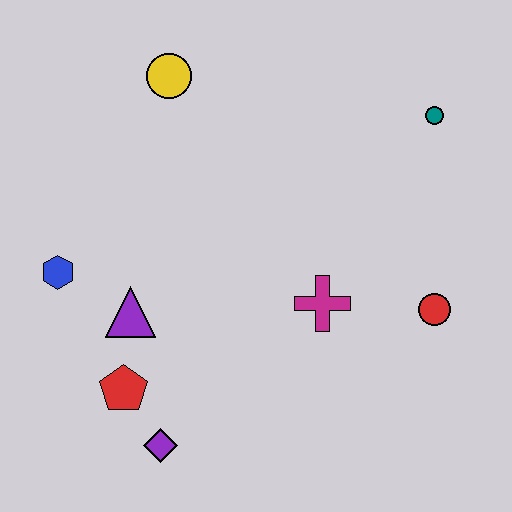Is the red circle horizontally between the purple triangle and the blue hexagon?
No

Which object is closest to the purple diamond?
The red pentagon is closest to the purple diamond.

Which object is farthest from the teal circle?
The purple diamond is farthest from the teal circle.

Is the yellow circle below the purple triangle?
No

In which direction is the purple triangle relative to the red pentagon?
The purple triangle is above the red pentagon.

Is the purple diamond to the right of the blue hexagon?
Yes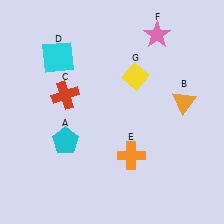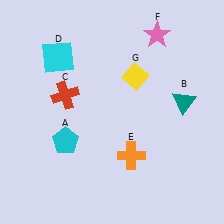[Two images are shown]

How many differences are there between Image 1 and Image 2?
There is 1 difference between the two images.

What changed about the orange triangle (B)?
In Image 1, B is orange. In Image 2, it changed to teal.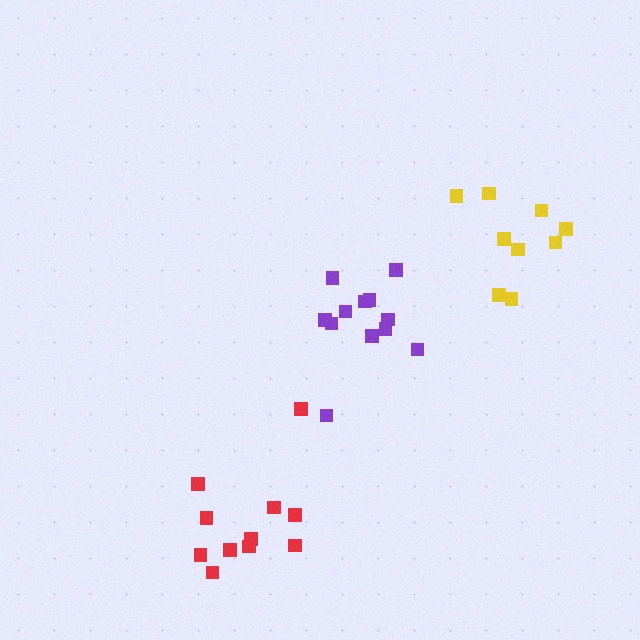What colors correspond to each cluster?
The clusters are colored: yellow, red, purple.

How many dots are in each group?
Group 1: 9 dots, Group 2: 11 dots, Group 3: 12 dots (32 total).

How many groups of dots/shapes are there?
There are 3 groups.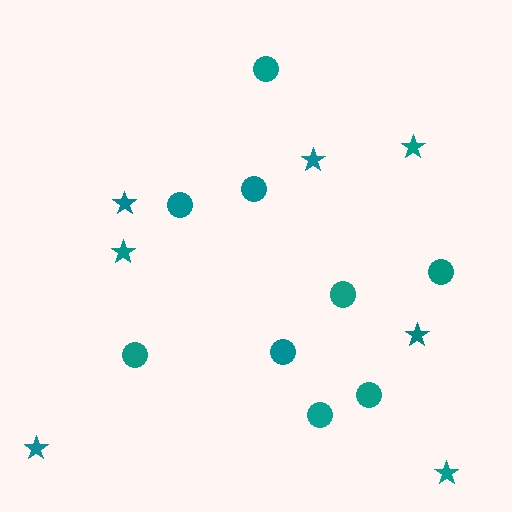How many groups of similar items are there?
There are 2 groups: one group of circles (9) and one group of stars (7).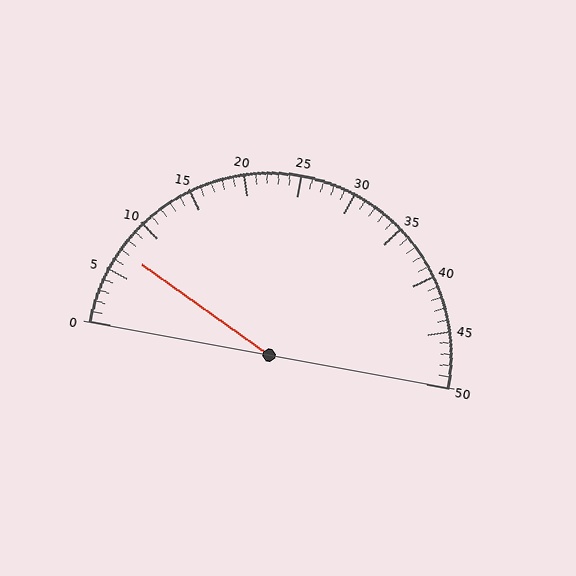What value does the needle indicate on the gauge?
The needle indicates approximately 7.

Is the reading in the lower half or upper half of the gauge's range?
The reading is in the lower half of the range (0 to 50).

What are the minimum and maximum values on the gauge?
The gauge ranges from 0 to 50.